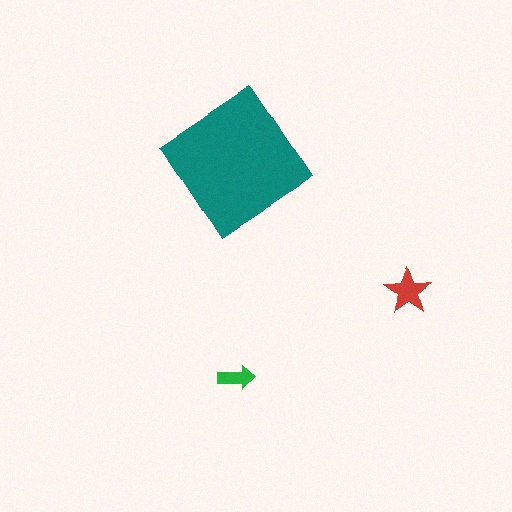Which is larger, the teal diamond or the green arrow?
The teal diamond.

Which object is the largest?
The teal diamond.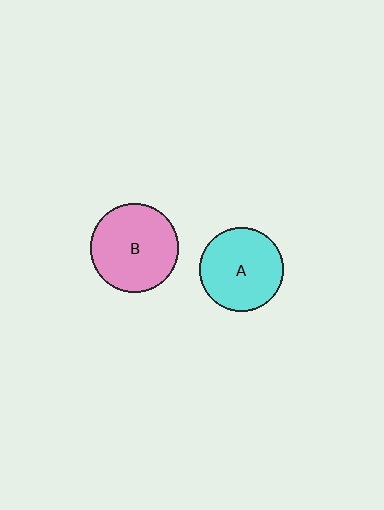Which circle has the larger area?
Circle B (pink).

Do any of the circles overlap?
No, none of the circles overlap.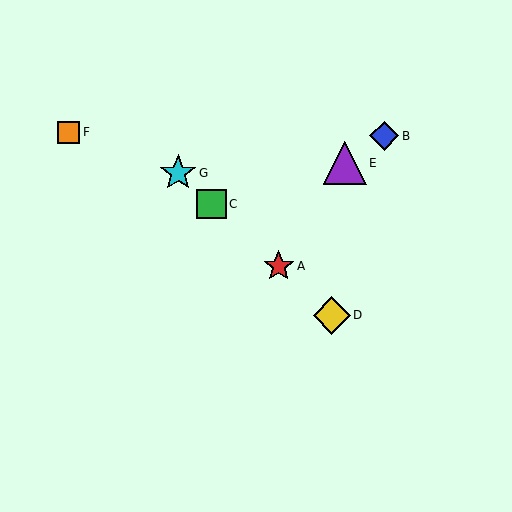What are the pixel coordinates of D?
Object D is at (332, 315).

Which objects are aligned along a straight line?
Objects A, C, D, G are aligned along a straight line.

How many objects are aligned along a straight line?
4 objects (A, C, D, G) are aligned along a straight line.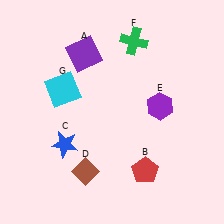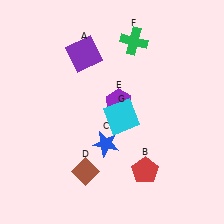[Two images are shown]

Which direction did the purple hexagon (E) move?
The purple hexagon (E) moved left.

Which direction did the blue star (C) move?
The blue star (C) moved right.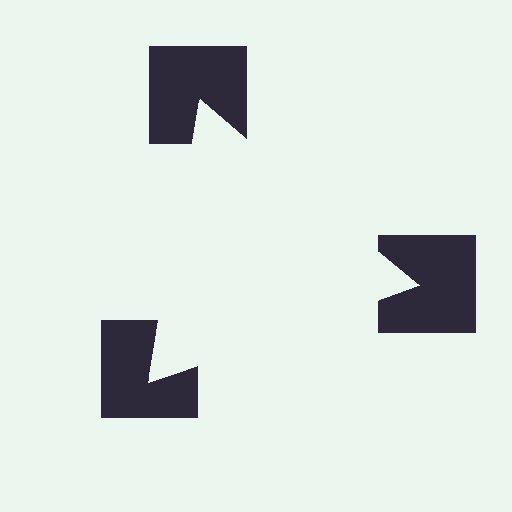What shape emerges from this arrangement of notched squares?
An illusory triangle — its edges are inferred from the aligned wedge cuts in the notched squares, not physically drawn.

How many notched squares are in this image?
There are 3 — one at each vertex of the illusory triangle.